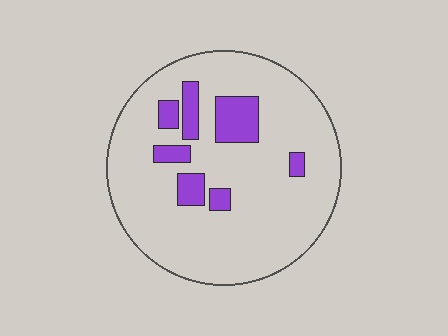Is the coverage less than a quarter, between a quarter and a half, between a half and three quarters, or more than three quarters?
Less than a quarter.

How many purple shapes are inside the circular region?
7.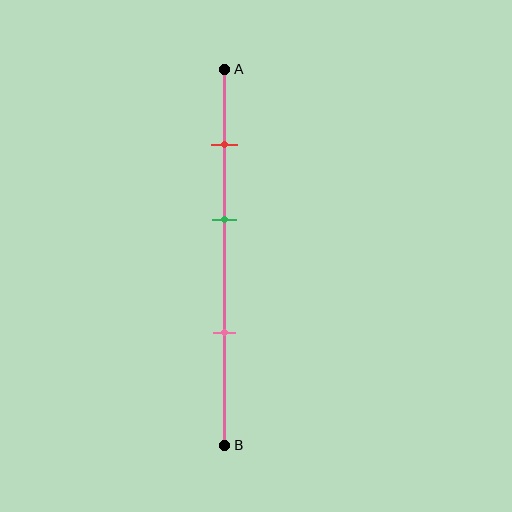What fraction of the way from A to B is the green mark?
The green mark is approximately 40% (0.4) of the way from A to B.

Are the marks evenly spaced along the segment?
Yes, the marks are approximately evenly spaced.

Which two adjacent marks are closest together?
The red and green marks are the closest adjacent pair.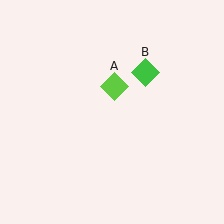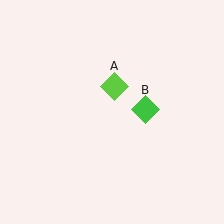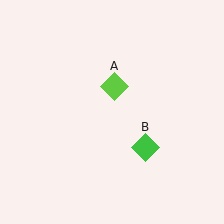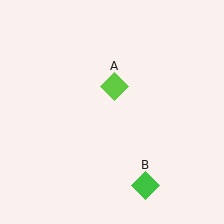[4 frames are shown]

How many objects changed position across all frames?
1 object changed position: green diamond (object B).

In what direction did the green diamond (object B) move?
The green diamond (object B) moved down.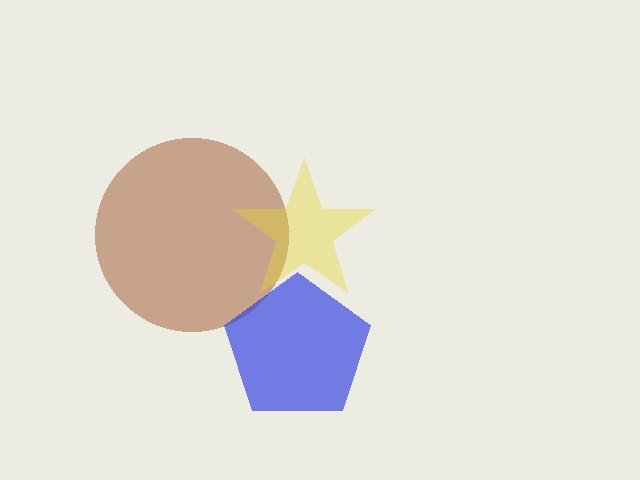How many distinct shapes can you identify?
There are 3 distinct shapes: a brown circle, a yellow star, a blue pentagon.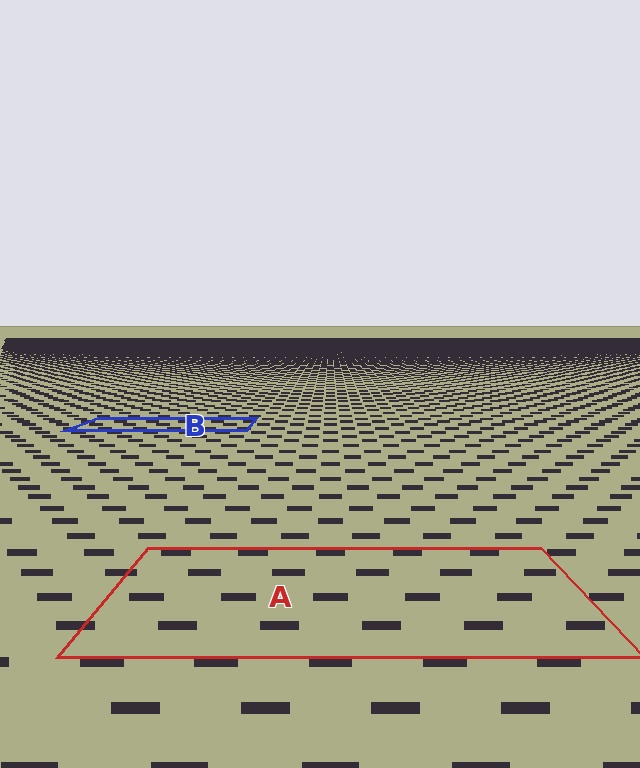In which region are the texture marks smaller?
The texture marks are smaller in region B, because it is farther away.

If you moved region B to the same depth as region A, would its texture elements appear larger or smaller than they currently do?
They would appear larger. At a closer depth, the same texture elements are projected at a bigger on-screen size.